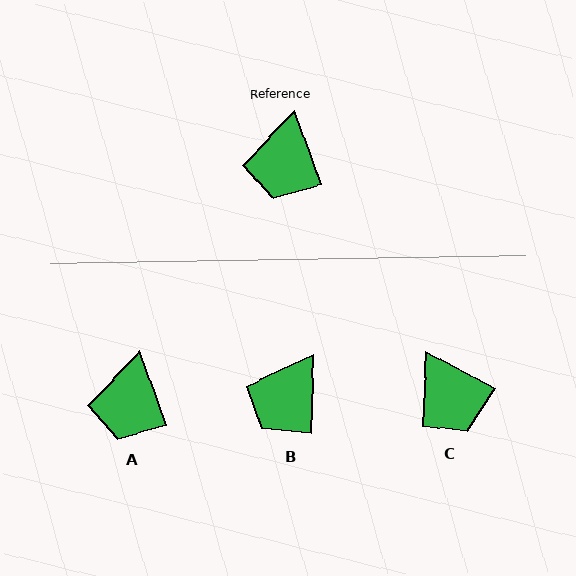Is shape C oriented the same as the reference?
No, it is off by about 42 degrees.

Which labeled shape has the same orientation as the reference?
A.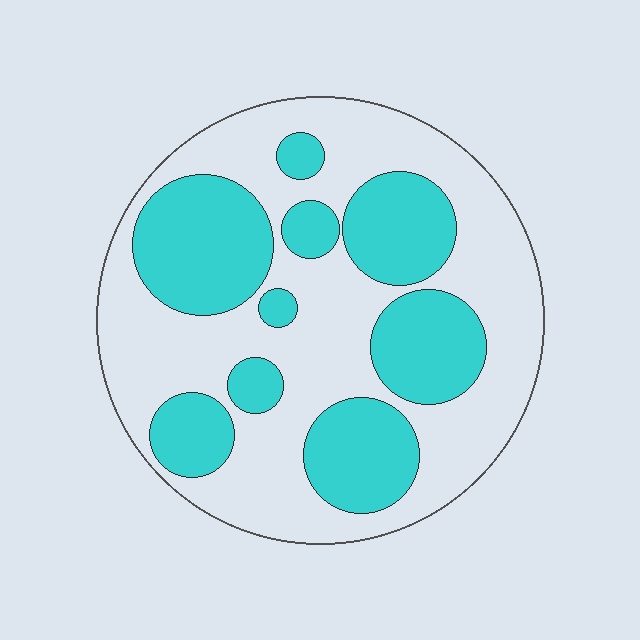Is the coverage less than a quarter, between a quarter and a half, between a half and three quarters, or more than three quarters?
Between a quarter and a half.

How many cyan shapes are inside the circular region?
9.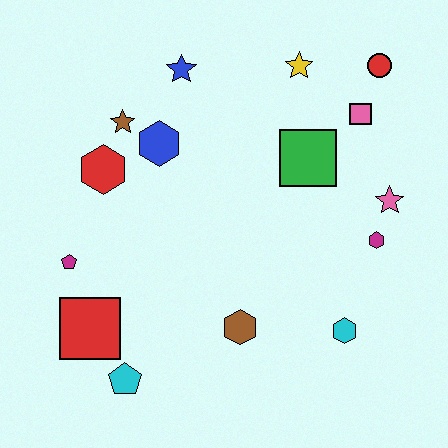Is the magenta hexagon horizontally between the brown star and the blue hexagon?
No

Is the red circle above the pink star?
Yes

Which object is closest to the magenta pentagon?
The red square is closest to the magenta pentagon.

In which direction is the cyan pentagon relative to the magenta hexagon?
The cyan pentagon is to the left of the magenta hexagon.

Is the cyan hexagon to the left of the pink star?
Yes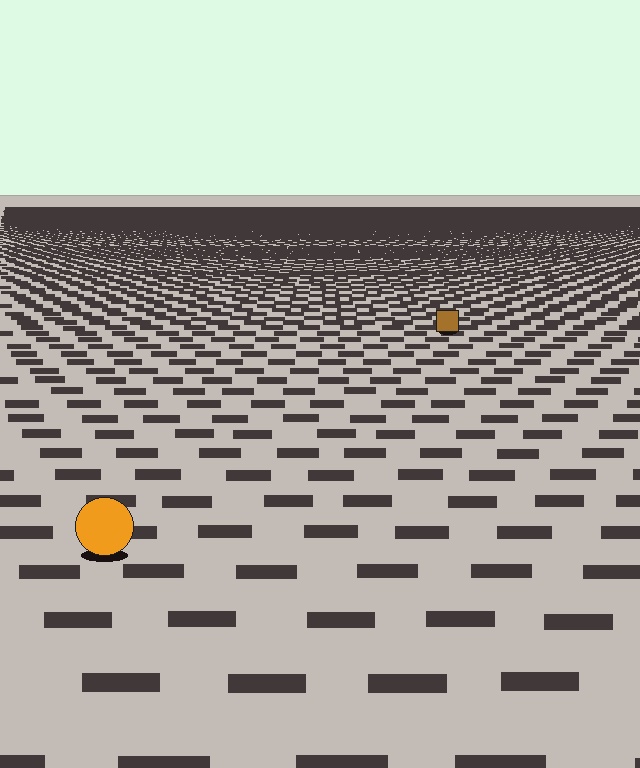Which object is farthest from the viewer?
The brown square is farthest from the viewer. It appears smaller and the ground texture around it is denser.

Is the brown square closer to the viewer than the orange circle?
No. The orange circle is closer — you can tell from the texture gradient: the ground texture is coarser near it.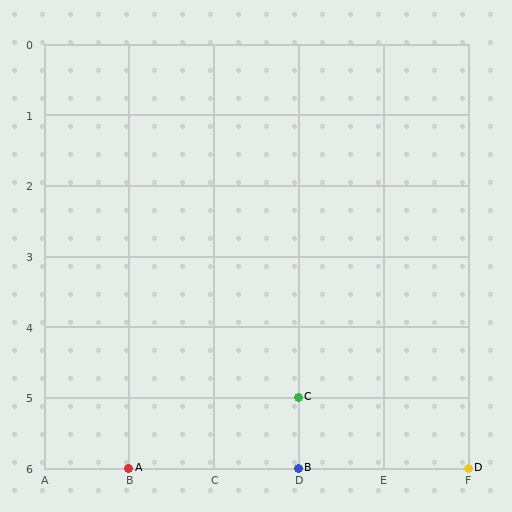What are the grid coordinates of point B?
Point B is at grid coordinates (D, 6).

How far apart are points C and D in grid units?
Points C and D are 2 columns and 1 row apart (about 2.2 grid units diagonally).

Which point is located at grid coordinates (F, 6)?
Point D is at (F, 6).